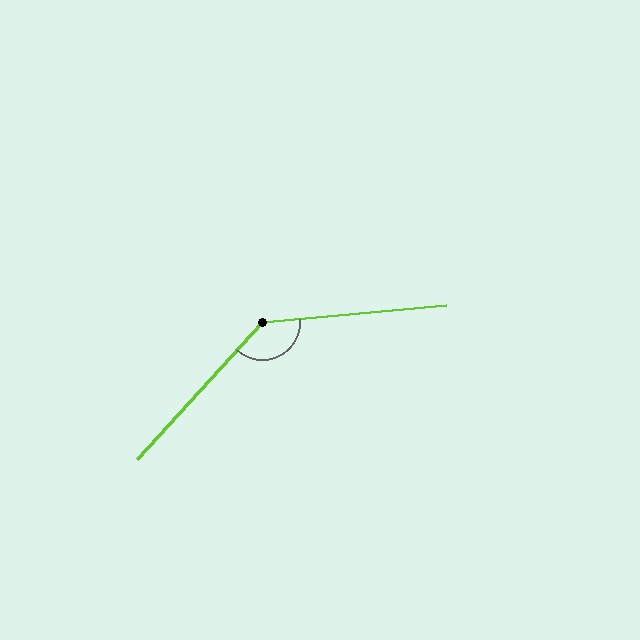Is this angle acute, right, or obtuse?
It is obtuse.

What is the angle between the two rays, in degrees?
Approximately 137 degrees.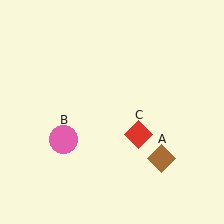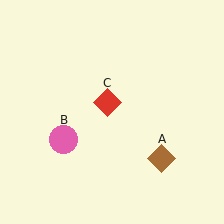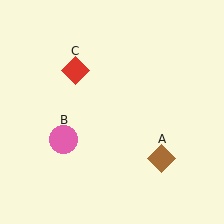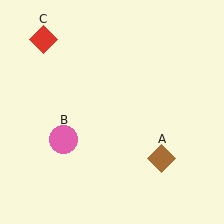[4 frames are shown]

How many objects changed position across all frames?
1 object changed position: red diamond (object C).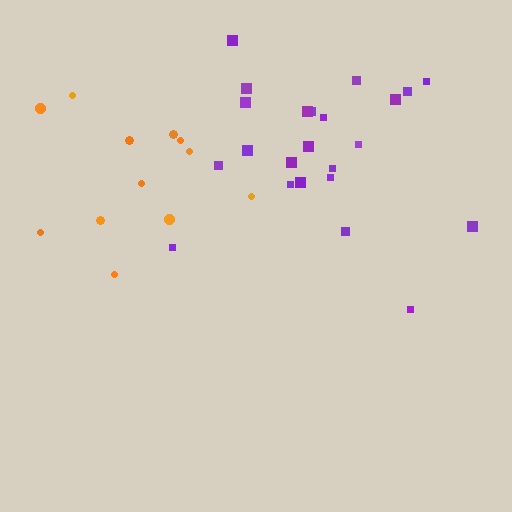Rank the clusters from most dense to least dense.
purple, orange.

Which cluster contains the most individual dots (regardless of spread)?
Purple (23).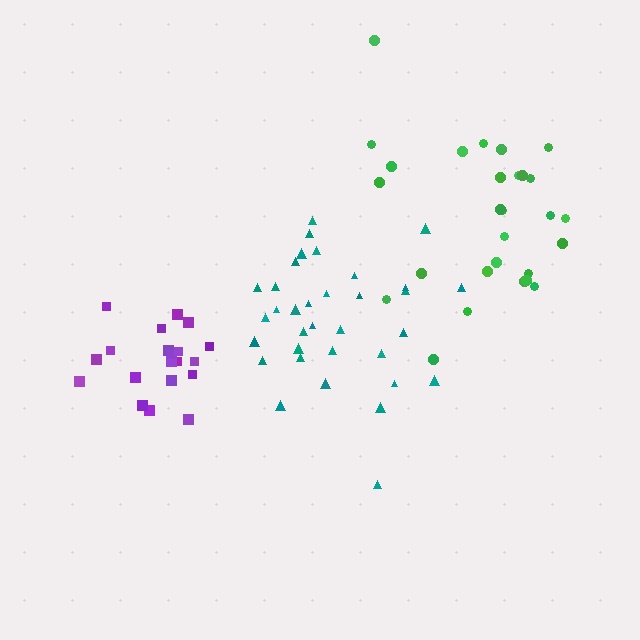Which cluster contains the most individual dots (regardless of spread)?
Teal (34).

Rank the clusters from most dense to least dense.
teal, purple, green.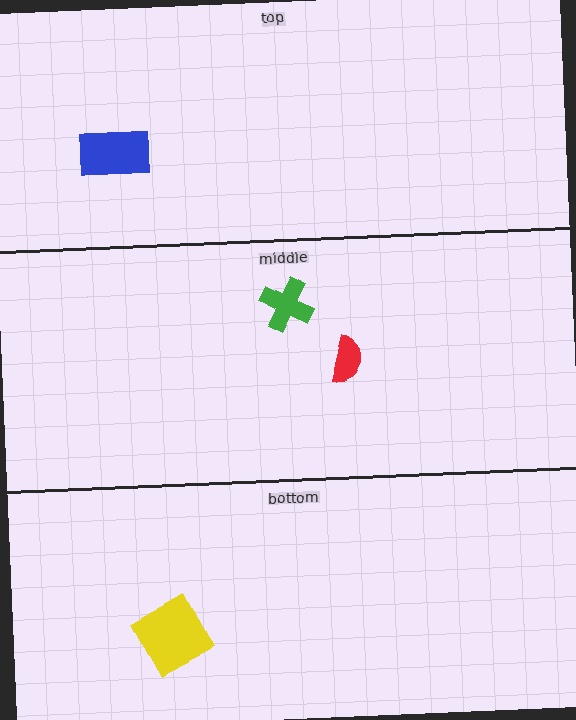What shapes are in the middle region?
The green cross, the red semicircle.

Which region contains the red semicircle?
The middle region.